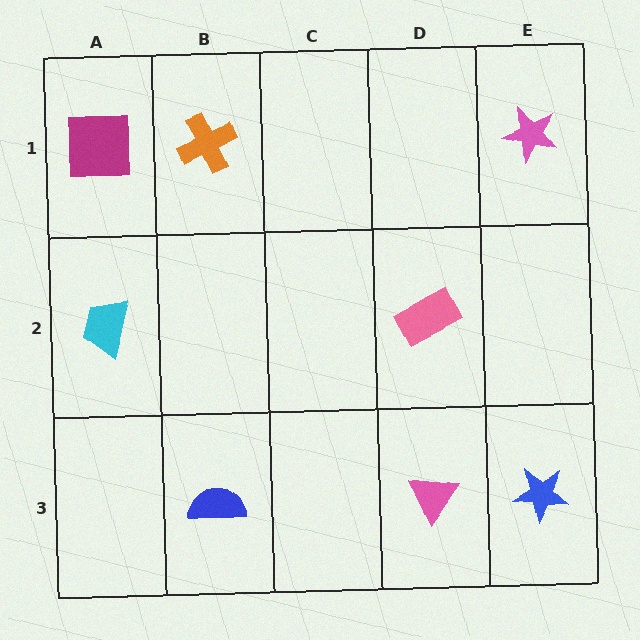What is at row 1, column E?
A pink star.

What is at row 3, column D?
A pink triangle.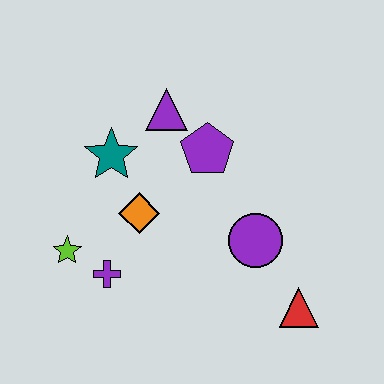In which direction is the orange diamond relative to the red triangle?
The orange diamond is to the left of the red triangle.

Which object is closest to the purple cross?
The lime star is closest to the purple cross.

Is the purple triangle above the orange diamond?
Yes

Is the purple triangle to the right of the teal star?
Yes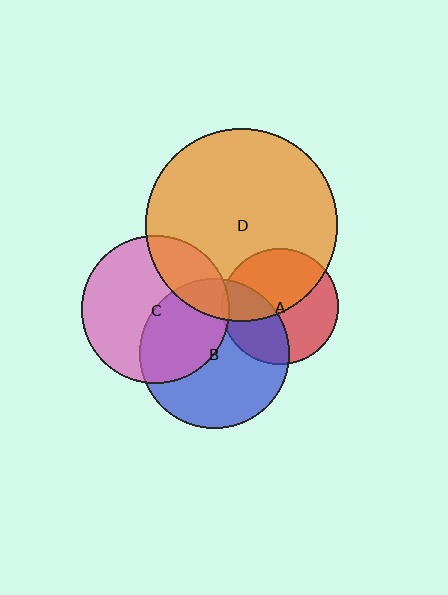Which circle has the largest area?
Circle D (orange).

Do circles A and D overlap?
Yes.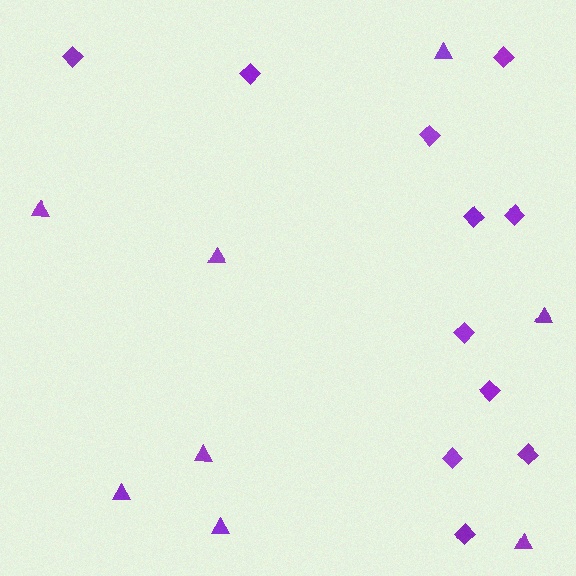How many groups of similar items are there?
There are 2 groups: one group of diamonds (11) and one group of triangles (8).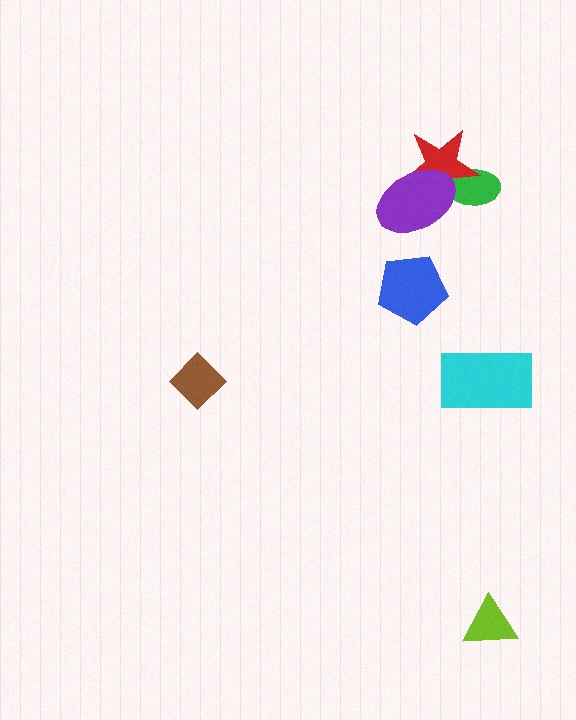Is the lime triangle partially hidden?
No, no other shape covers it.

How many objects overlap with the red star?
2 objects overlap with the red star.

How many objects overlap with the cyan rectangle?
0 objects overlap with the cyan rectangle.